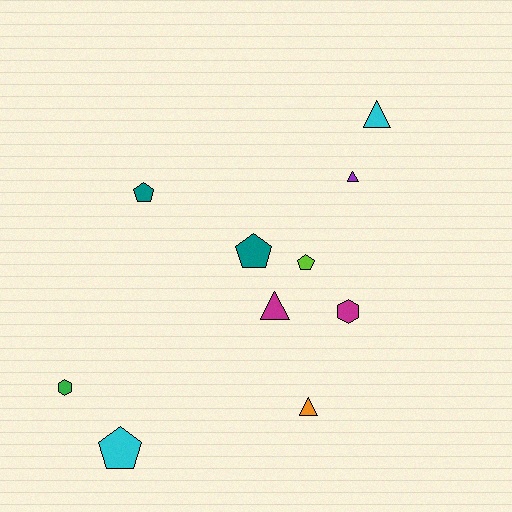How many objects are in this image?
There are 10 objects.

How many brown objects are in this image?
There are no brown objects.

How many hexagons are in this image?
There are 2 hexagons.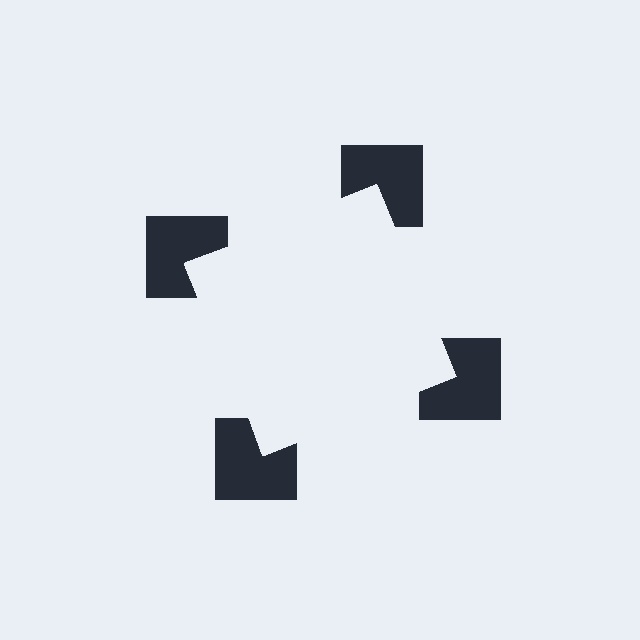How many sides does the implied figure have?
4 sides.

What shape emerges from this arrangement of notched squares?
An illusory square — its edges are inferred from the aligned wedge cuts in the notched squares, not physically drawn.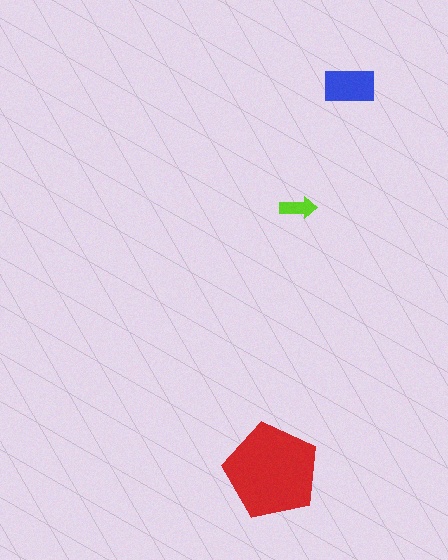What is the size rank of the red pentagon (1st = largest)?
1st.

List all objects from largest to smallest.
The red pentagon, the blue rectangle, the lime arrow.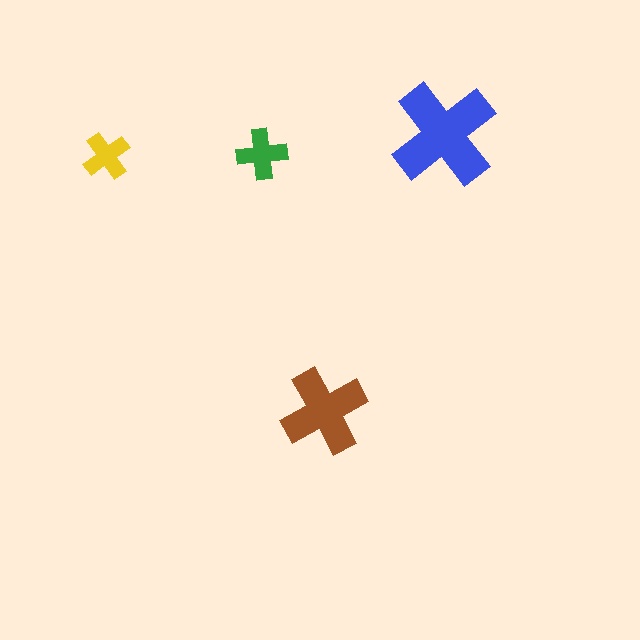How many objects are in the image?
There are 4 objects in the image.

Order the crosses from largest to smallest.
the blue one, the brown one, the green one, the yellow one.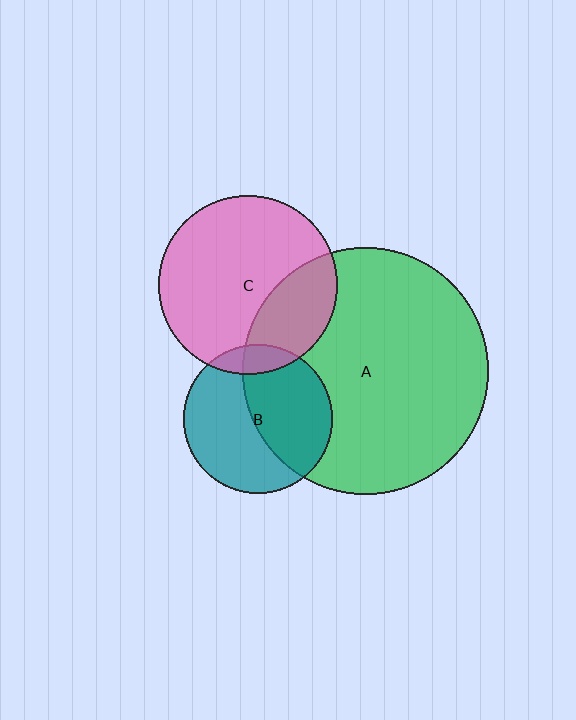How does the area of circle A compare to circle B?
Approximately 2.7 times.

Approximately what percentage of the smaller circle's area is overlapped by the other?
Approximately 10%.